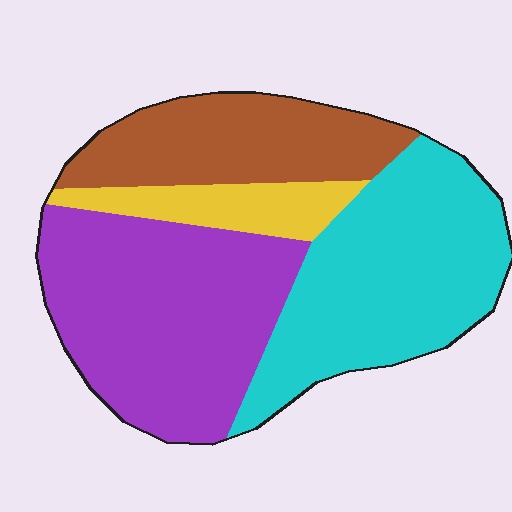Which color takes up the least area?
Yellow, at roughly 10%.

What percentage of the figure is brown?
Brown takes up about one fifth (1/5) of the figure.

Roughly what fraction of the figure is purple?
Purple covers around 35% of the figure.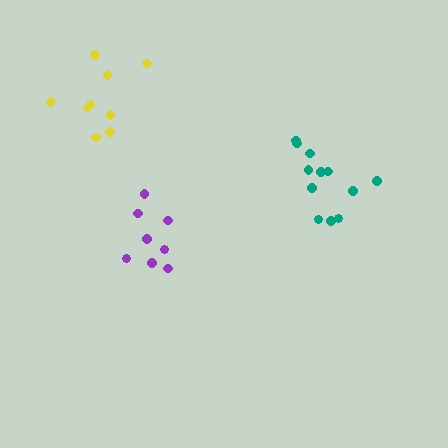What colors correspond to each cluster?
The clusters are colored: teal, yellow, purple.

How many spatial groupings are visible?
There are 3 spatial groupings.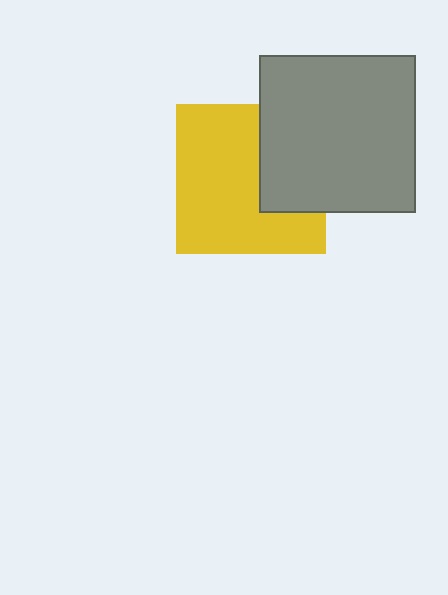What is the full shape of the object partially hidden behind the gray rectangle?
The partially hidden object is a yellow square.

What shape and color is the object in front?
The object in front is a gray rectangle.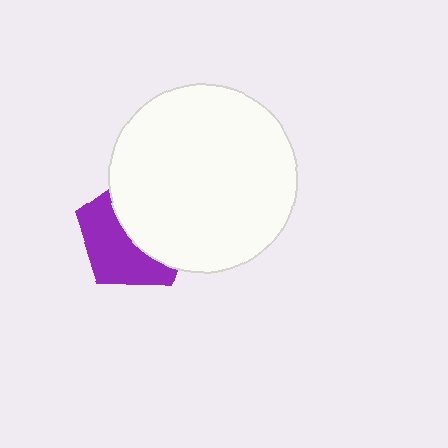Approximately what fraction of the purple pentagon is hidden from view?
Roughly 52% of the purple pentagon is hidden behind the white circle.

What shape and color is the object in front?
The object in front is a white circle.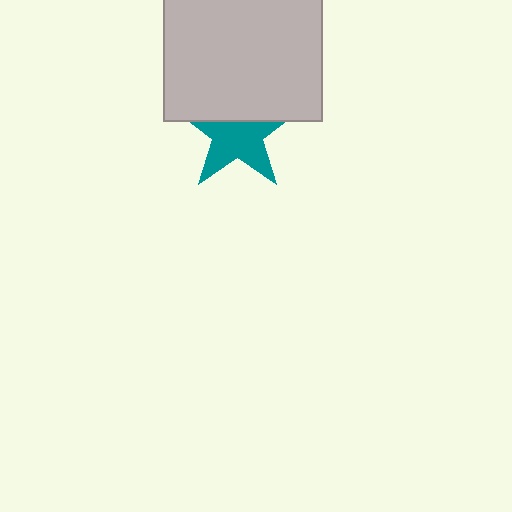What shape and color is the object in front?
The object in front is a light gray square.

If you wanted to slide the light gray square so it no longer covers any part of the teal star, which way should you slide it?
Slide it up — that is the most direct way to separate the two shapes.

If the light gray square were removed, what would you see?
You would see the complete teal star.